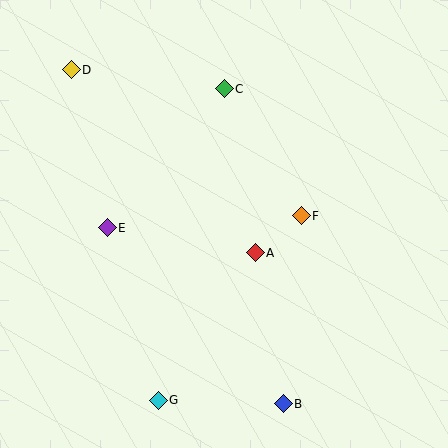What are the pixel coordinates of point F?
Point F is at (301, 216).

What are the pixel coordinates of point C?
Point C is at (224, 89).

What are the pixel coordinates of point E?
Point E is at (107, 228).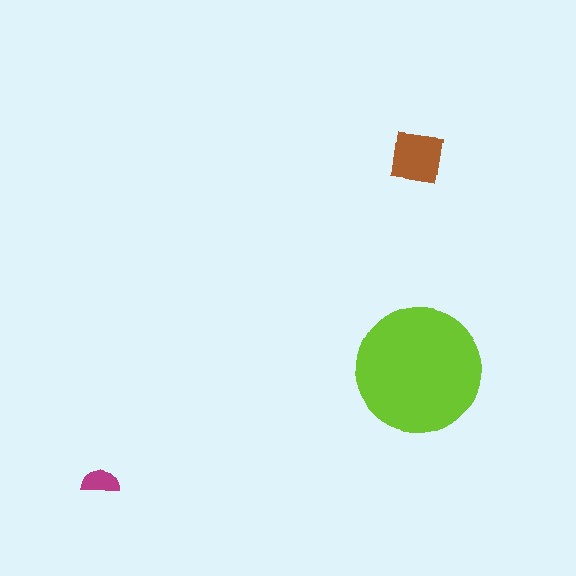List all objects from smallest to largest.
The magenta semicircle, the brown square, the lime circle.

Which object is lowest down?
The magenta semicircle is bottommost.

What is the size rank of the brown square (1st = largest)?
2nd.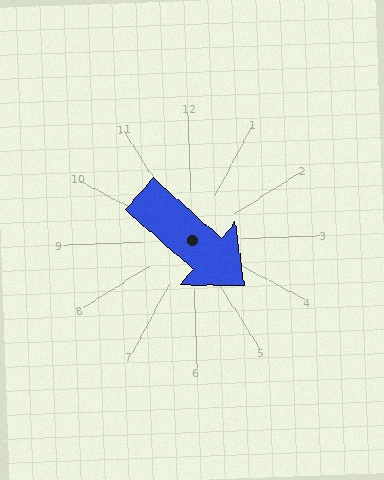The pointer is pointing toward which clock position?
Roughly 4 o'clock.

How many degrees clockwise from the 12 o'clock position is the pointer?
Approximately 133 degrees.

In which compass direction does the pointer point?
Southeast.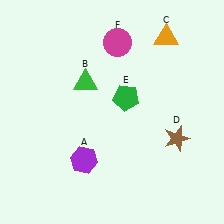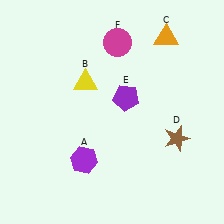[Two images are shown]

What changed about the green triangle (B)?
In Image 1, B is green. In Image 2, it changed to yellow.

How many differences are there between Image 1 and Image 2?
There are 2 differences between the two images.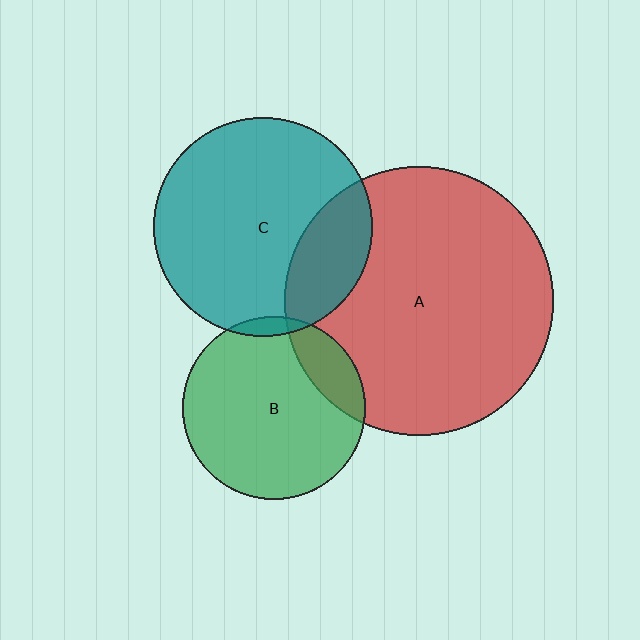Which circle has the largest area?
Circle A (red).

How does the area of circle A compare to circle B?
Approximately 2.1 times.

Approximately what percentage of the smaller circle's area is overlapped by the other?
Approximately 20%.